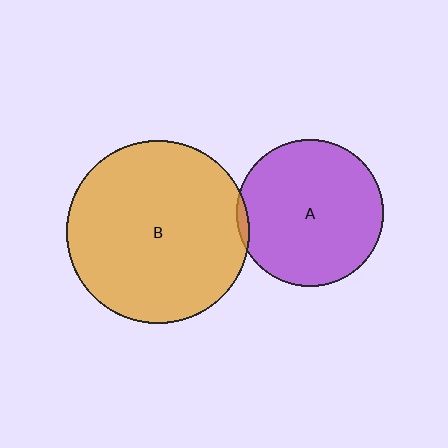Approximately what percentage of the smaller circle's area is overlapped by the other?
Approximately 5%.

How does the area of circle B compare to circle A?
Approximately 1.6 times.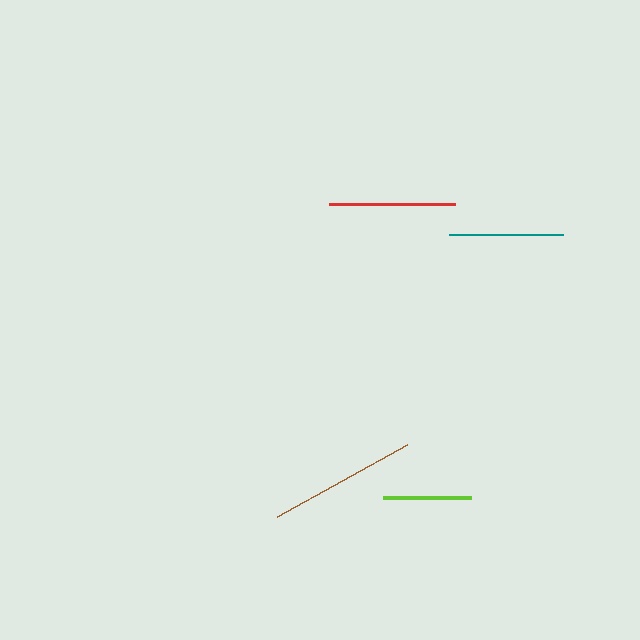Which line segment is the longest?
The brown line is the longest at approximately 148 pixels.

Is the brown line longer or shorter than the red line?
The brown line is longer than the red line.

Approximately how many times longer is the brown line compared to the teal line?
The brown line is approximately 1.3 times the length of the teal line.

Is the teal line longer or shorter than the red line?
The red line is longer than the teal line.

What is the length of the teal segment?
The teal segment is approximately 113 pixels long.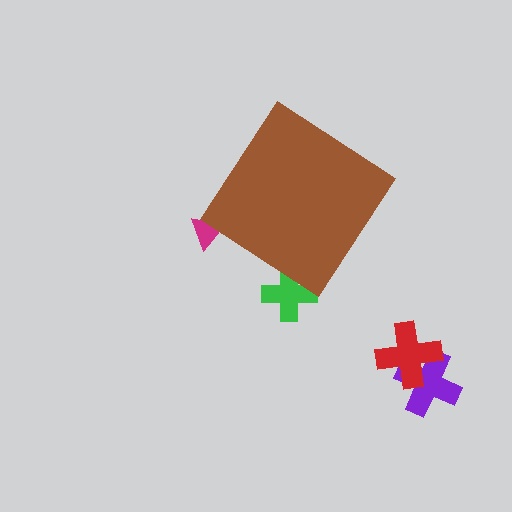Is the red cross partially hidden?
No, the red cross is fully visible.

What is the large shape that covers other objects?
A brown diamond.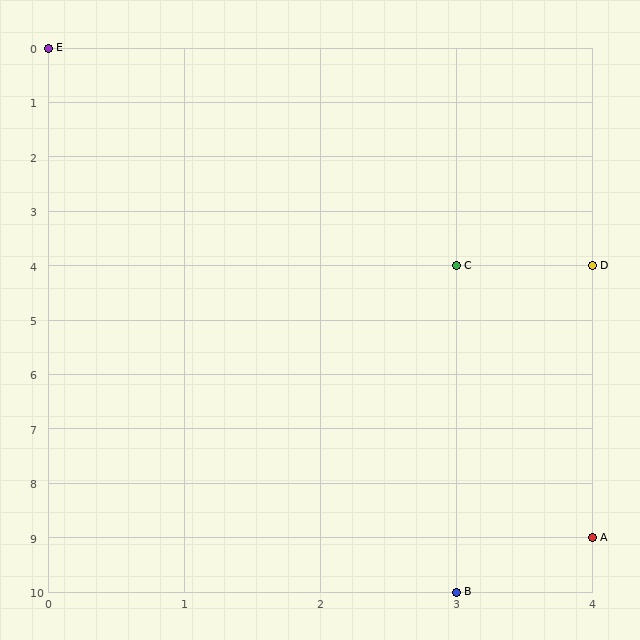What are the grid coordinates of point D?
Point D is at grid coordinates (4, 4).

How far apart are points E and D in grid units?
Points E and D are 4 columns and 4 rows apart (about 5.7 grid units diagonally).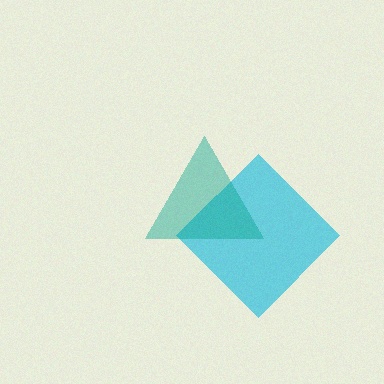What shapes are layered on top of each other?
The layered shapes are: a cyan diamond, a teal triangle.